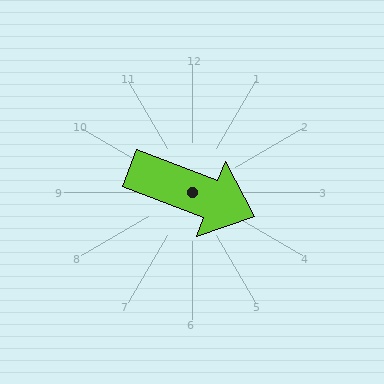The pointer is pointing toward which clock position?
Roughly 4 o'clock.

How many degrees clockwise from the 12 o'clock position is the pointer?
Approximately 111 degrees.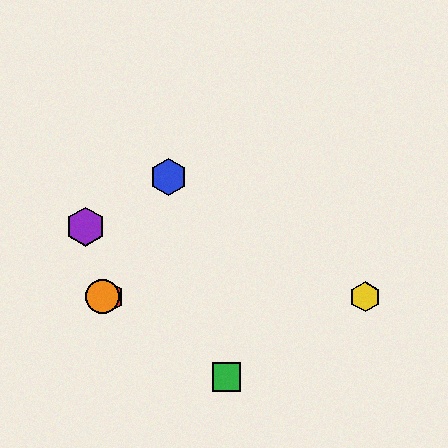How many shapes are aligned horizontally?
3 shapes (the red hexagon, the yellow hexagon, the orange circle) are aligned horizontally.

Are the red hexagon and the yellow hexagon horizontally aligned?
Yes, both are at y≈297.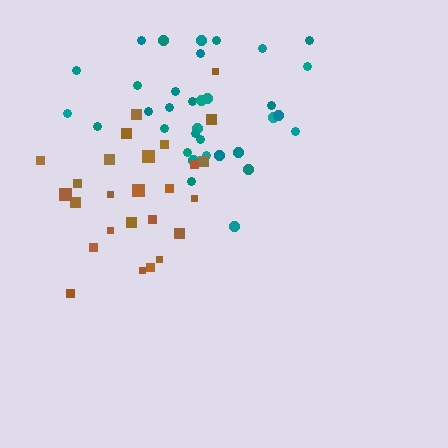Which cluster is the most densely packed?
Brown.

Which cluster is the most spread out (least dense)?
Teal.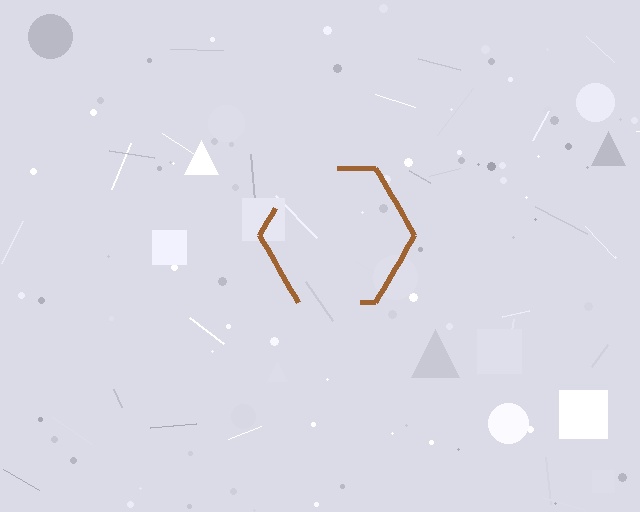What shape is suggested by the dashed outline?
The dashed outline suggests a hexagon.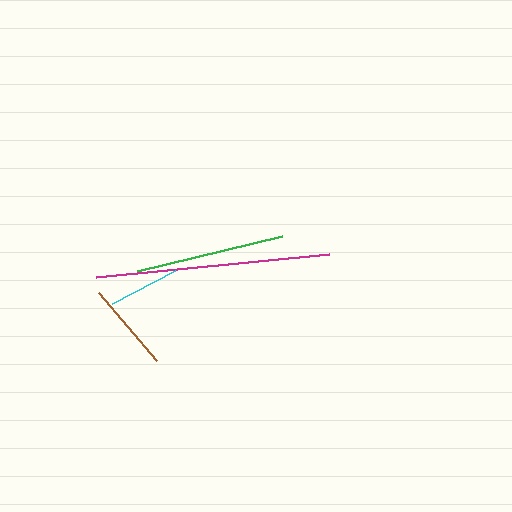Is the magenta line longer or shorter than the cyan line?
The magenta line is longer than the cyan line.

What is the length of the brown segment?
The brown segment is approximately 89 pixels long.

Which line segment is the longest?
The magenta line is the longest at approximately 234 pixels.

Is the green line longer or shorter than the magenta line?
The magenta line is longer than the green line.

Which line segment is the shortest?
The cyan line is the shortest at approximately 71 pixels.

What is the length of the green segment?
The green segment is approximately 149 pixels long.